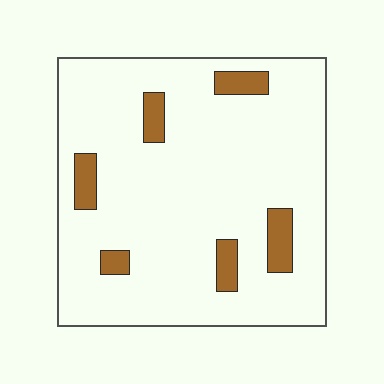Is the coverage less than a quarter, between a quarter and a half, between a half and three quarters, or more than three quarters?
Less than a quarter.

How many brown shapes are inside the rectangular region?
6.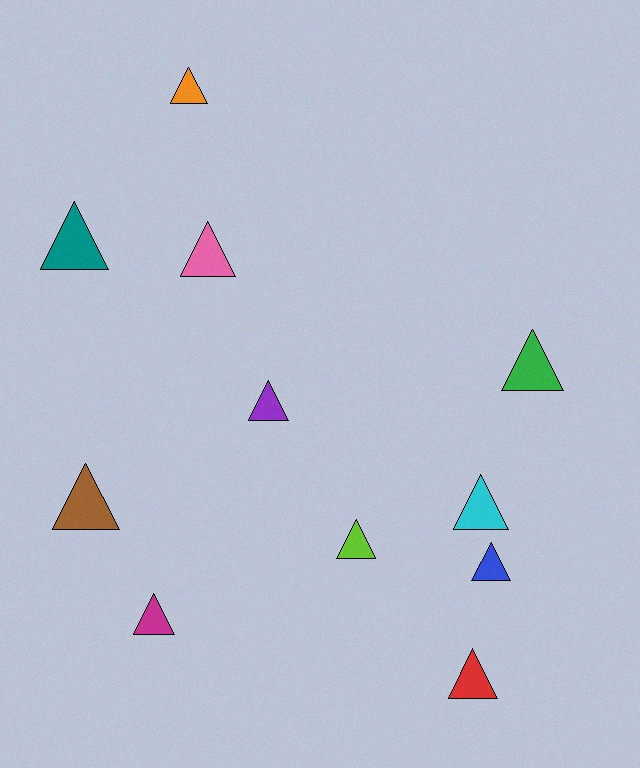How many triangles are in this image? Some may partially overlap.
There are 11 triangles.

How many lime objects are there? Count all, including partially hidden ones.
There is 1 lime object.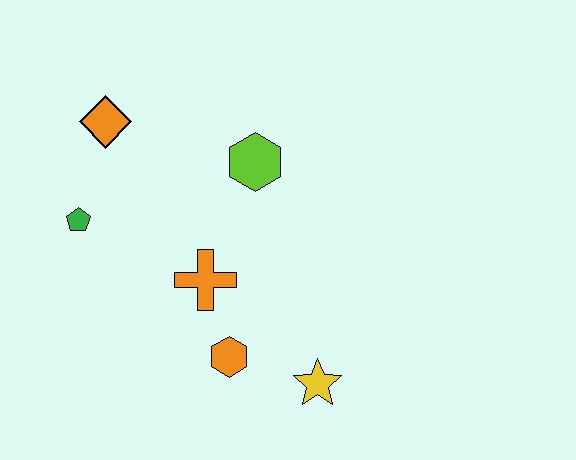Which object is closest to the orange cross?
The orange hexagon is closest to the orange cross.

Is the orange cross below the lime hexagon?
Yes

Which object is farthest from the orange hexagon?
The orange diamond is farthest from the orange hexagon.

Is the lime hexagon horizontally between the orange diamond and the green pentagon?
No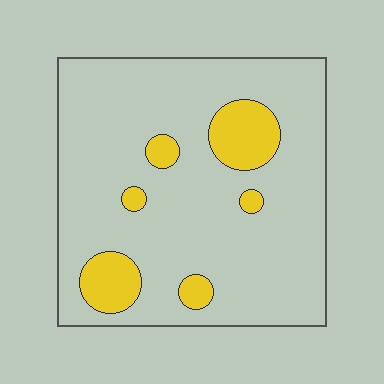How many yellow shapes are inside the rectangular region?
6.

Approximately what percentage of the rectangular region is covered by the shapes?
Approximately 15%.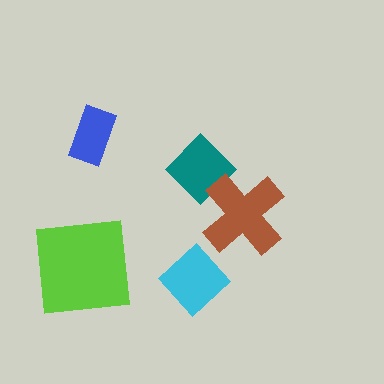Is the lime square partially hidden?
No, no other shape covers it.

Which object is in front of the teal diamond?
The brown cross is in front of the teal diamond.